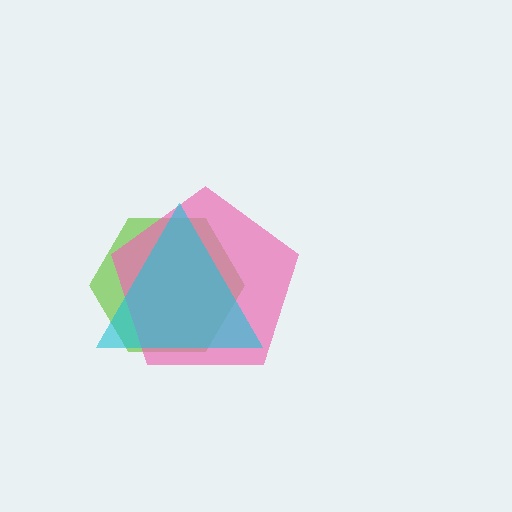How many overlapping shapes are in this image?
There are 3 overlapping shapes in the image.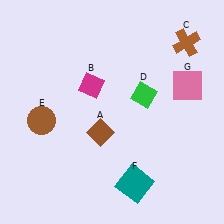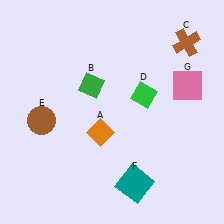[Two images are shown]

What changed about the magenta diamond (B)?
In Image 1, B is magenta. In Image 2, it changed to green.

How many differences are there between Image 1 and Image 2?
There are 2 differences between the two images.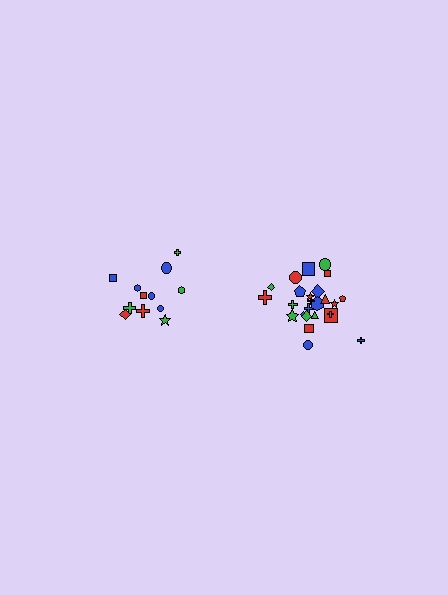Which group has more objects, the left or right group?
The right group.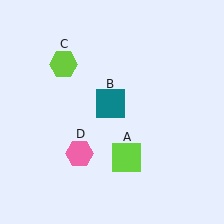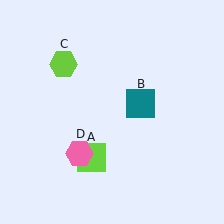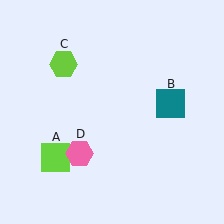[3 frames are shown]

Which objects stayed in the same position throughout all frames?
Lime hexagon (object C) and pink hexagon (object D) remained stationary.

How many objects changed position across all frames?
2 objects changed position: lime square (object A), teal square (object B).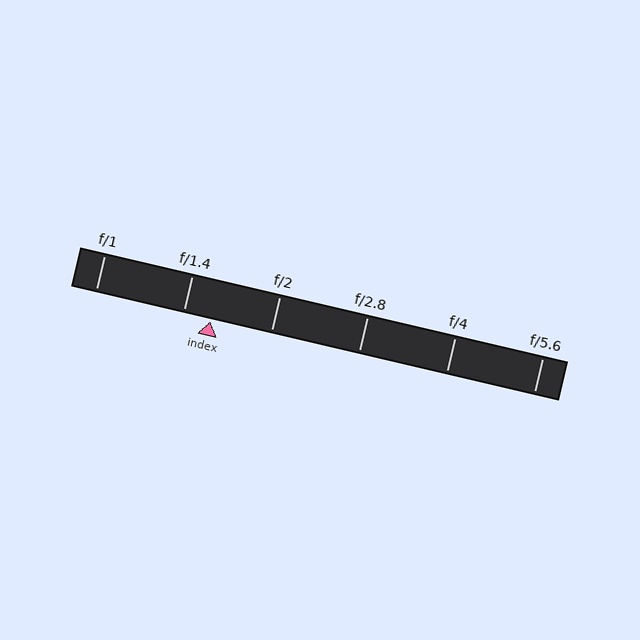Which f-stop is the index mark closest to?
The index mark is closest to f/1.4.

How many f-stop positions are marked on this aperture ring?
There are 6 f-stop positions marked.